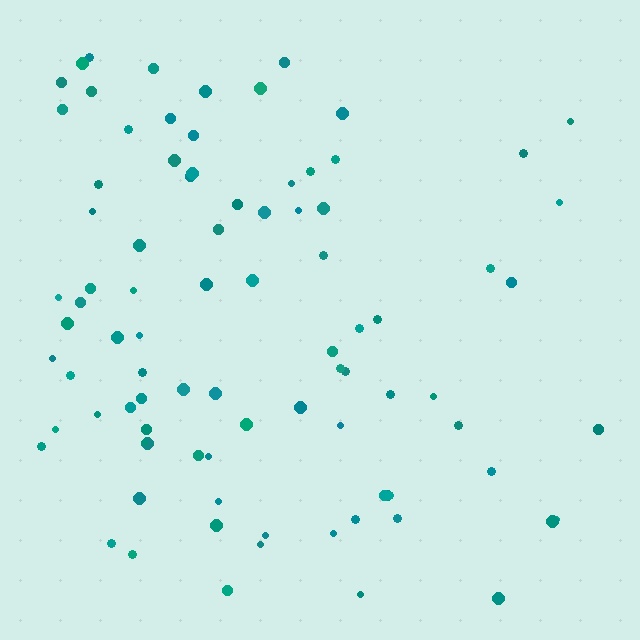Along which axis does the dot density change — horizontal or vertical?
Horizontal.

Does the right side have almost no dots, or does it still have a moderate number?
Still a moderate number, just noticeably fewer than the left.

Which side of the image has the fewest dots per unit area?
The right.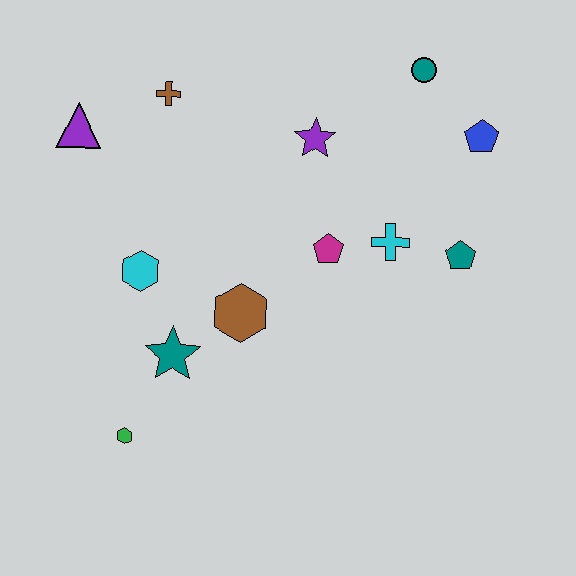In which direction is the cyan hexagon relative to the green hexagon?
The cyan hexagon is above the green hexagon.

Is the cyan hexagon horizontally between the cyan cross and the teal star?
No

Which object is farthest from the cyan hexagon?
The blue pentagon is farthest from the cyan hexagon.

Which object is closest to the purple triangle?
The brown cross is closest to the purple triangle.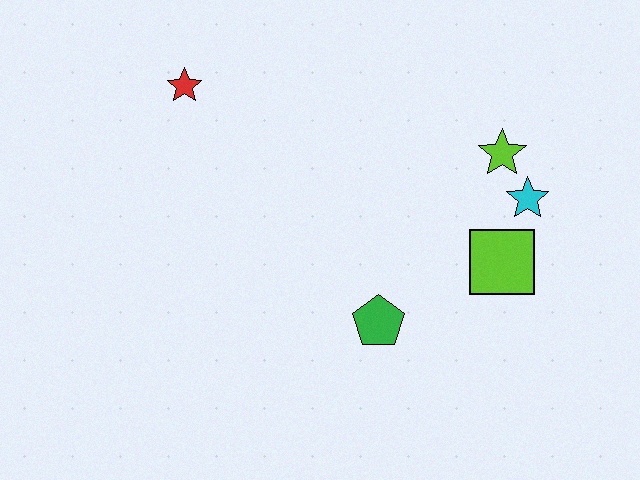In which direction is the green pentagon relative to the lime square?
The green pentagon is to the left of the lime square.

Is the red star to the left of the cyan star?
Yes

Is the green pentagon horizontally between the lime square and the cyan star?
No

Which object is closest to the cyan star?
The lime star is closest to the cyan star.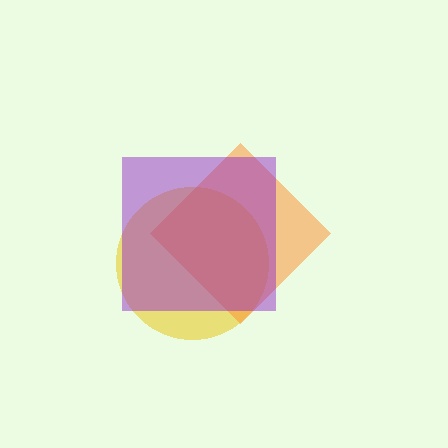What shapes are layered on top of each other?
The layered shapes are: a yellow circle, an orange diamond, a purple square.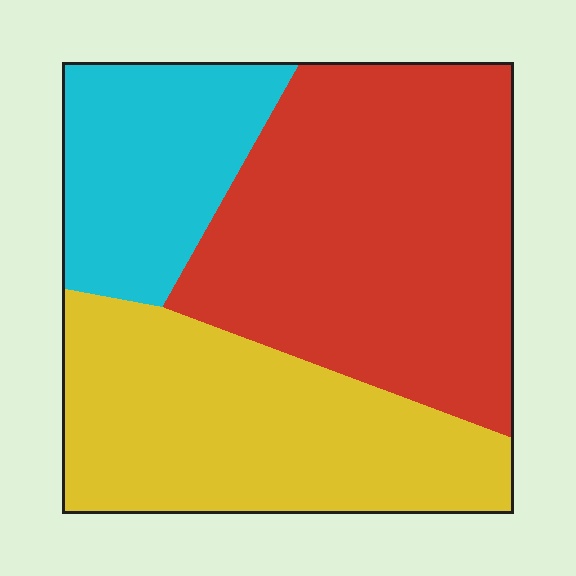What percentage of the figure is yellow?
Yellow covers around 35% of the figure.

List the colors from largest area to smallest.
From largest to smallest: red, yellow, cyan.